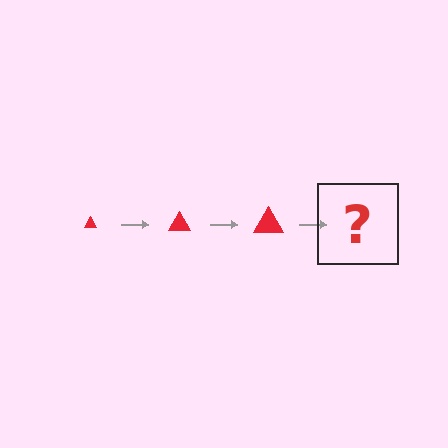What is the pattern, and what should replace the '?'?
The pattern is that the triangle gets progressively larger each step. The '?' should be a red triangle, larger than the previous one.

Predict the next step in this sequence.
The next step is a red triangle, larger than the previous one.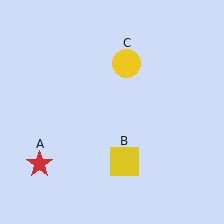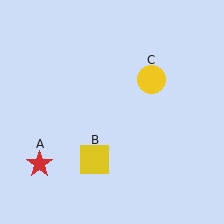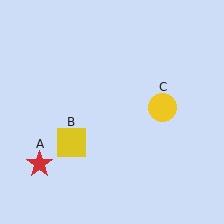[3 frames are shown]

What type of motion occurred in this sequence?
The yellow square (object B), yellow circle (object C) rotated clockwise around the center of the scene.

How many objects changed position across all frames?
2 objects changed position: yellow square (object B), yellow circle (object C).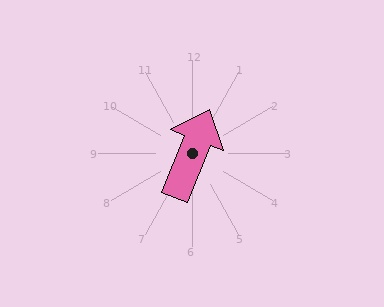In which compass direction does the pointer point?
North.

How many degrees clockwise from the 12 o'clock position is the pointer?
Approximately 22 degrees.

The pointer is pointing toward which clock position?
Roughly 1 o'clock.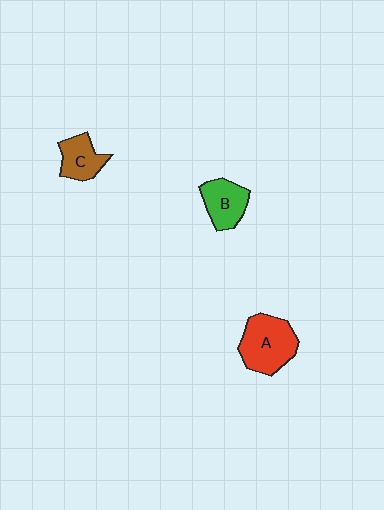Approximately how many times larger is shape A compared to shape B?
Approximately 1.5 times.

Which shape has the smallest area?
Shape C (brown).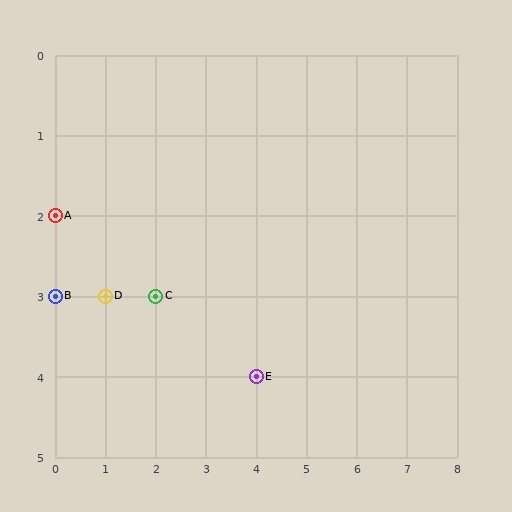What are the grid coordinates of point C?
Point C is at grid coordinates (2, 3).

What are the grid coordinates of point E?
Point E is at grid coordinates (4, 4).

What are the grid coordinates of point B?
Point B is at grid coordinates (0, 3).